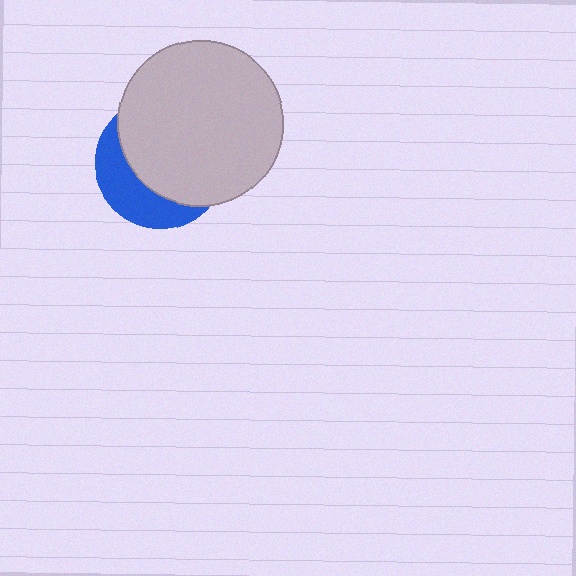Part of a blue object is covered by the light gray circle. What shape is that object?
It is a circle.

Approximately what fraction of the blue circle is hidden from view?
Roughly 66% of the blue circle is hidden behind the light gray circle.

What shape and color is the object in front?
The object in front is a light gray circle.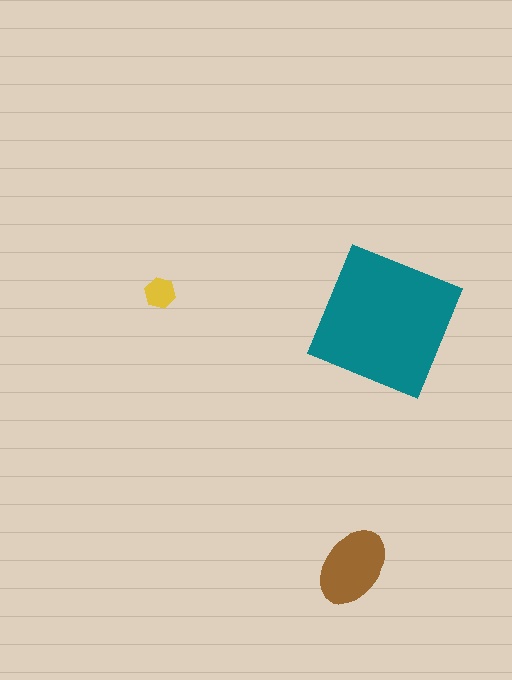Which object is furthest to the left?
The yellow hexagon is leftmost.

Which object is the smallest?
The yellow hexagon.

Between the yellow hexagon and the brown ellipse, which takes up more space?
The brown ellipse.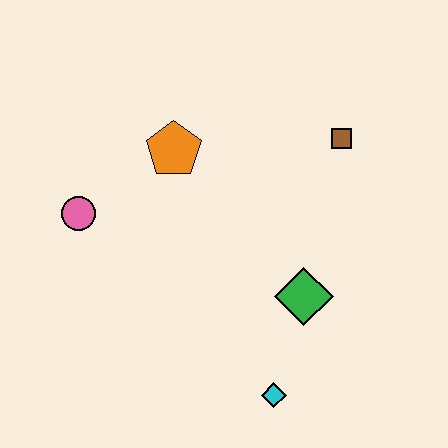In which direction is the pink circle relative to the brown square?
The pink circle is to the left of the brown square.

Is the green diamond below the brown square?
Yes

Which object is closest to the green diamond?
The cyan diamond is closest to the green diamond.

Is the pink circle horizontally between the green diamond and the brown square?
No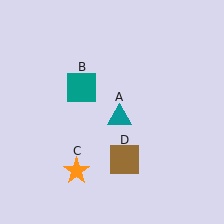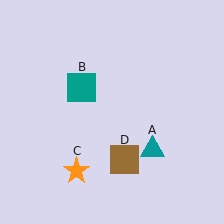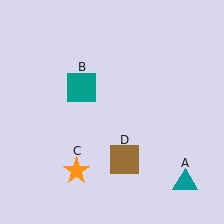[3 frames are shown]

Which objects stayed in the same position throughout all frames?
Teal square (object B) and orange star (object C) and brown square (object D) remained stationary.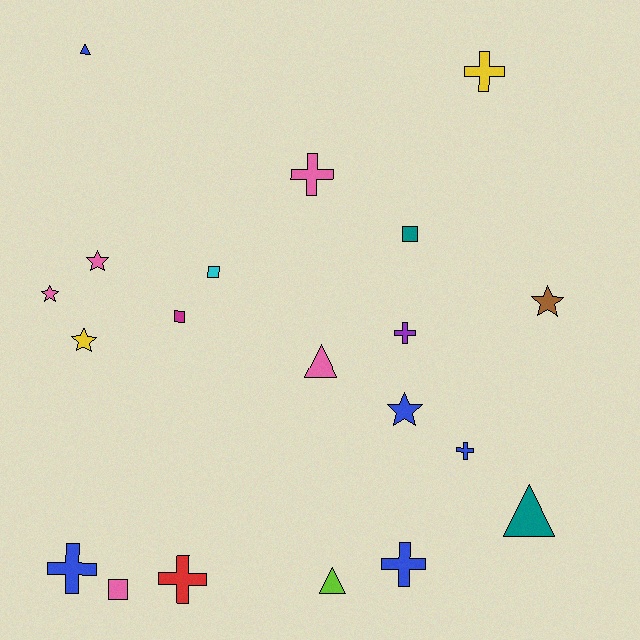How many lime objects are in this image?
There is 1 lime object.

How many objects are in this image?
There are 20 objects.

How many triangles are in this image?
There are 4 triangles.